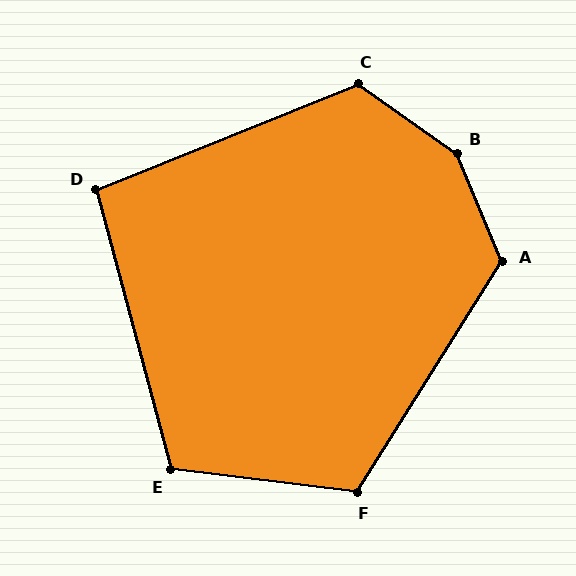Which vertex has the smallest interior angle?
D, at approximately 97 degrees.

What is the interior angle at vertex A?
Approximately 125 degrees (obtuse).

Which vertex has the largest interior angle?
B, at approximately 148 degrees.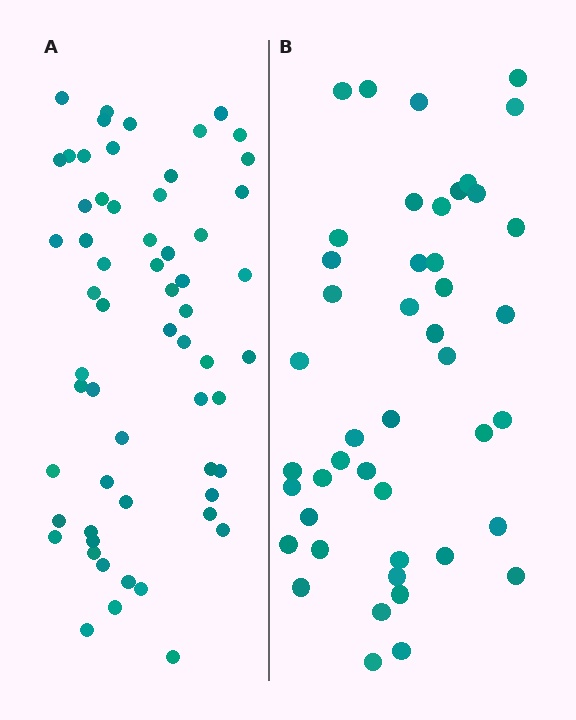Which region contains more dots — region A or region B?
Region A (the left region) has more dots.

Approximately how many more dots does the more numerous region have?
Region A has approximately 15 more dots than region B.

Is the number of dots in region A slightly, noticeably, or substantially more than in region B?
Region A has noticeably more, but not dramatically so. The ratio is roughly 1.3 to 1.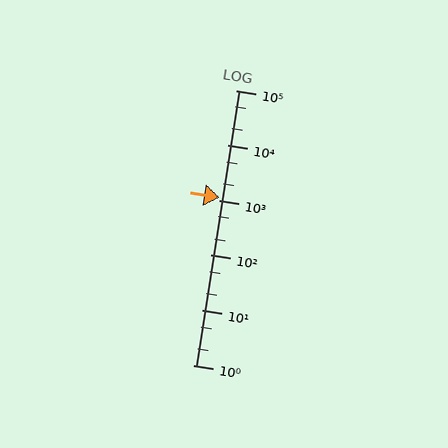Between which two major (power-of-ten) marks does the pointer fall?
The pointer is between 1000 and 10000.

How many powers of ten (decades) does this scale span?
The scale spans 5 decades, from 1 to 100000.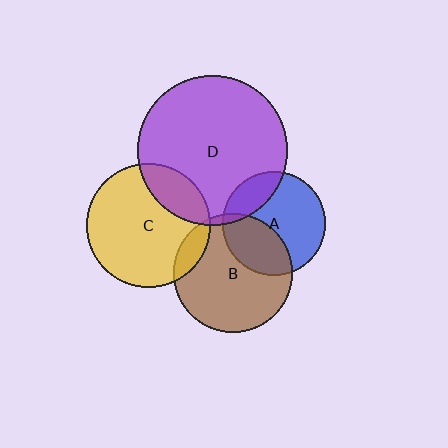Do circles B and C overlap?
Yes.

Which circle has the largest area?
Circle D (purple).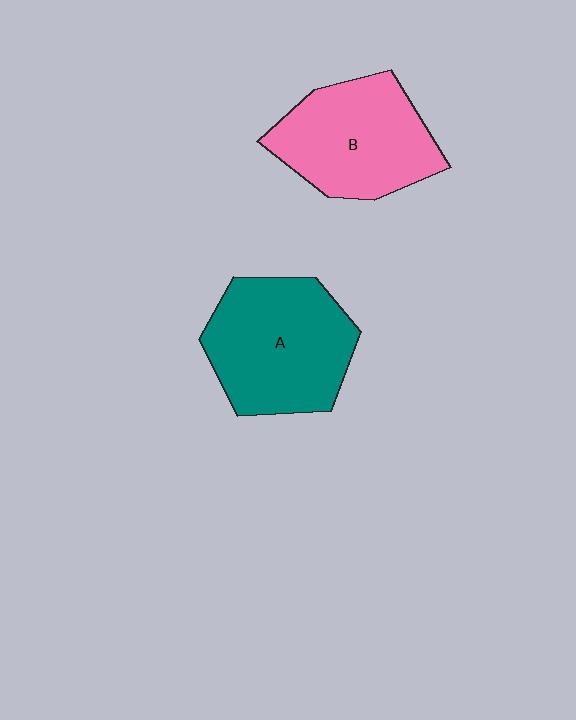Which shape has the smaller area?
Shape B (pink).